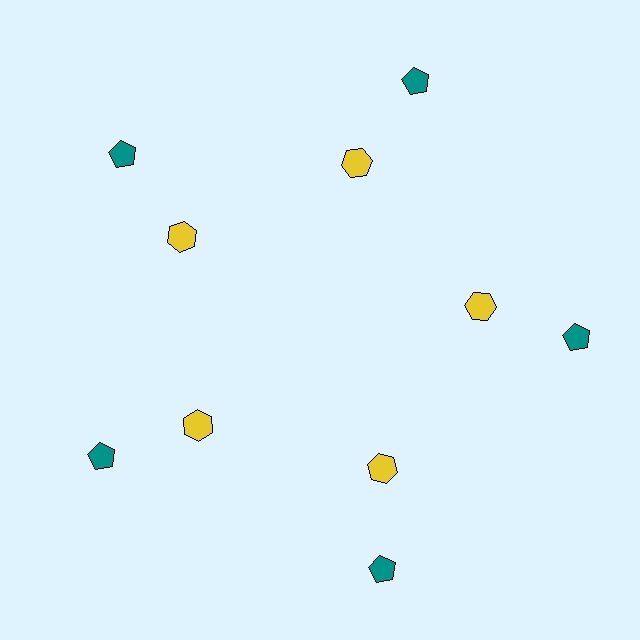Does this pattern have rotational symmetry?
Yes, this pattern has 5-fold rotational symmetry. It looks the same after rotating 72 degrees around the center.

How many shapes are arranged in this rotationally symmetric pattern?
There are 10 shapes, arranged in 5 groups of 2.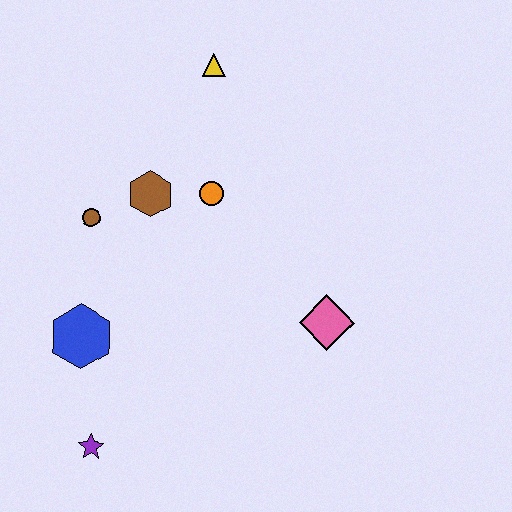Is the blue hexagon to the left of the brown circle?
Yes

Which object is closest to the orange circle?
The brown hexagon is closest to the orange circle.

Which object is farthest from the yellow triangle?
The purple star is farthest from the yellow triangle.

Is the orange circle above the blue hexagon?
Yes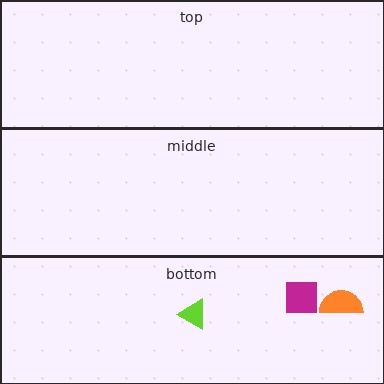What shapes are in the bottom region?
The magenta square, the orange semicircle, the lime triangle.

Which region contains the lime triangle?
The bottom region.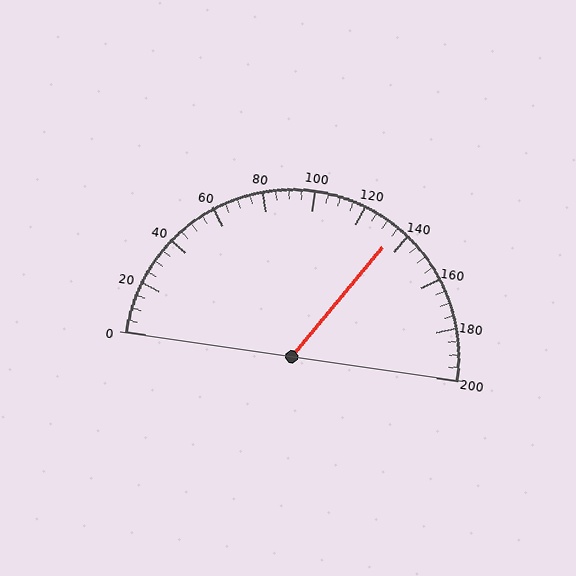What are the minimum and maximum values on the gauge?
The gauge ranges from 0 to 200.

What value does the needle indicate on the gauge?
The needle indicates approximately 135.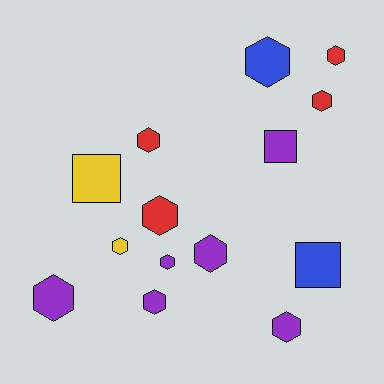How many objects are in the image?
There are 14 objects.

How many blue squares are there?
There is 1 blue square.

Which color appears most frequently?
Purple, with 6 objects.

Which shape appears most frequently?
Hexagon, with 11 objects.